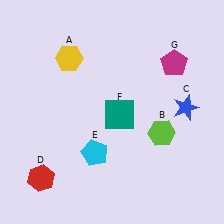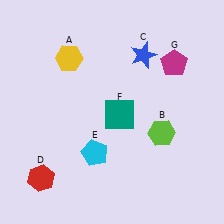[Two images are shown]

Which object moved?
The blue star (C) moved up.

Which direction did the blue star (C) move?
The blue star (C) moved up.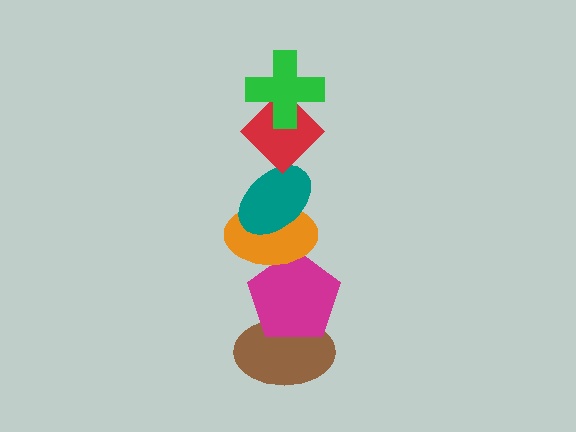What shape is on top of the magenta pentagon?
The orange ellipse is on top of the magenta pentagon.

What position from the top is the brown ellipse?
The brown ellipse is 6th from the top.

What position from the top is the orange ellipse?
The orange ellipse is 4th from the top.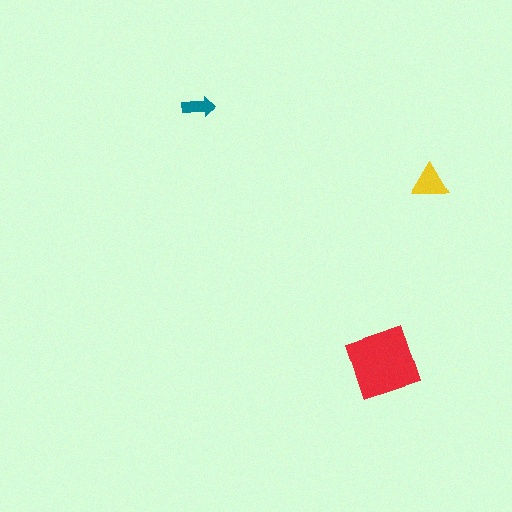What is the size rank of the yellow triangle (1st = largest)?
2nd.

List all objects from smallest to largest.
The teal arrow, the yellow triangle, the red square.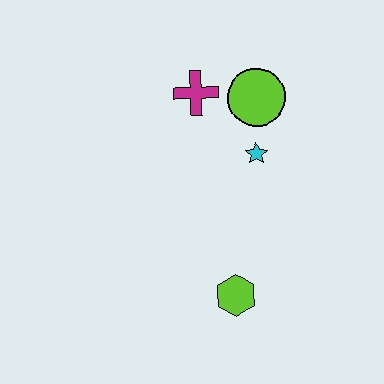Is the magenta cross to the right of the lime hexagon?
No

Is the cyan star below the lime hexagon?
No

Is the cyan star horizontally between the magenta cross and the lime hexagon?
No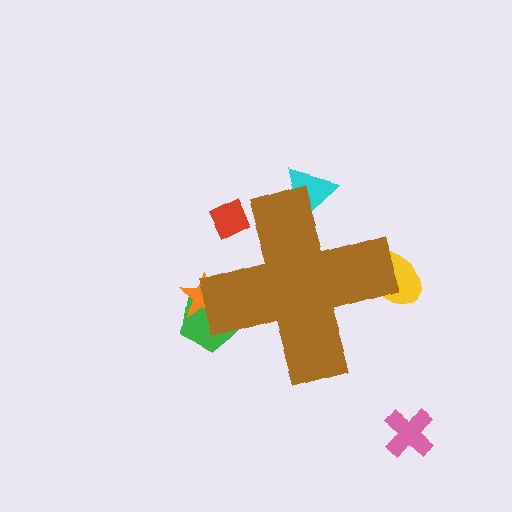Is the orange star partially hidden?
Yes, the orange star is partially hidden behind the brown cross.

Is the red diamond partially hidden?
Yes, the red diamond is partially hidden behind the brown cross.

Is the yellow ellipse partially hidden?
Yes, the yellow ellipse is partially hidden behind the brown cross.